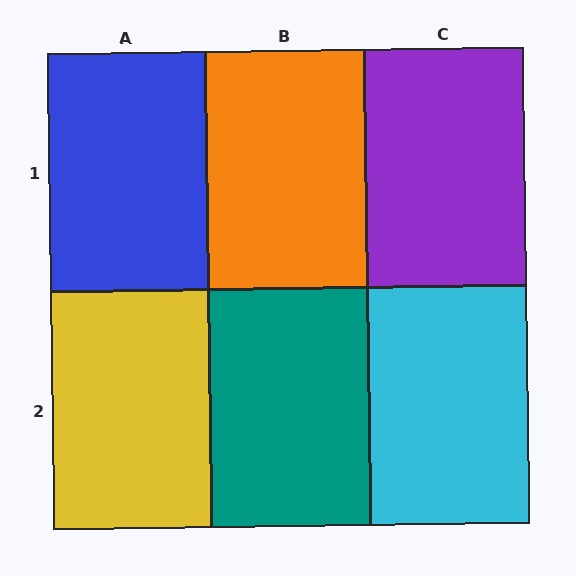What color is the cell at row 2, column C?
Cyan.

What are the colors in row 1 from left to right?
Blue, orange, purple.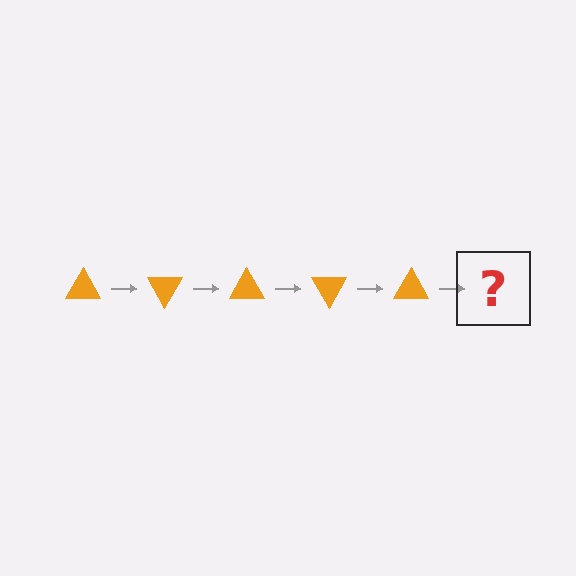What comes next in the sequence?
The next element should be an orange triangle rotated 300 degrees.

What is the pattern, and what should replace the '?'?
The pattern is that the triangle rotates 60 degrees each step. The '?' should be an orange triangle rotated 300 degrees.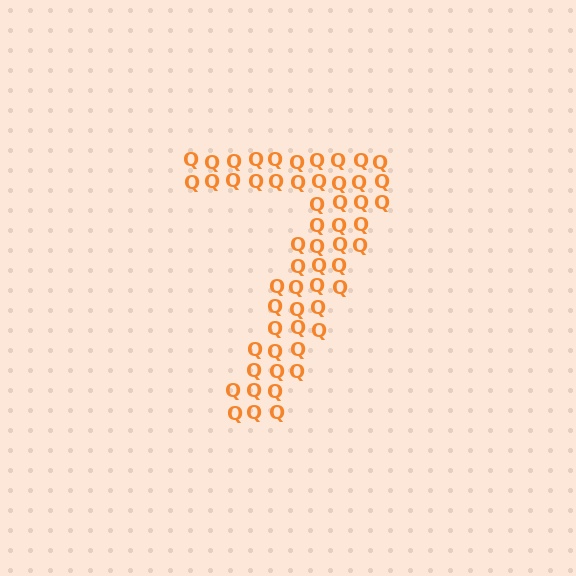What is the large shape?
The large shape is the digit 7.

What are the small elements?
The small elements are letter Q's.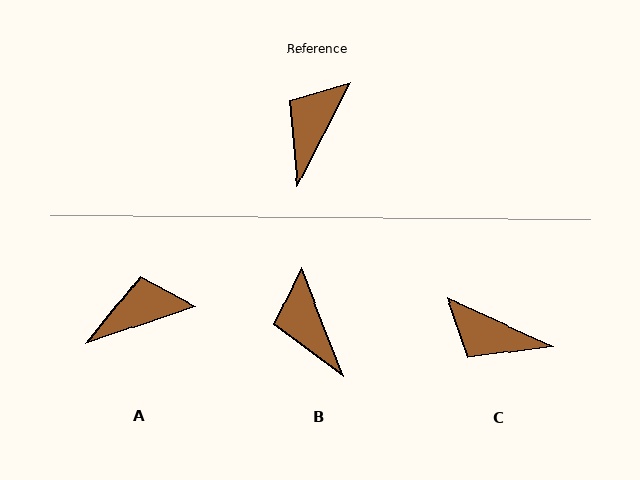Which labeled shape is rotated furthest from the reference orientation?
C, about 93 degrees away.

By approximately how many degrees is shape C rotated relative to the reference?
Approximately 93 degrees counter-clockwise.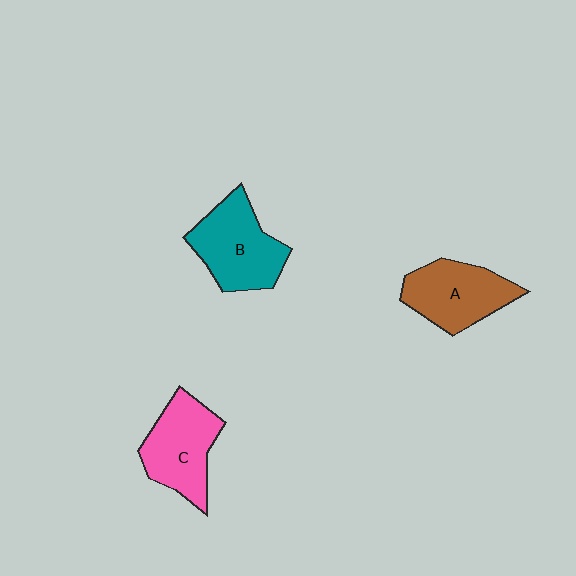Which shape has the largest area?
Shape B (teal).